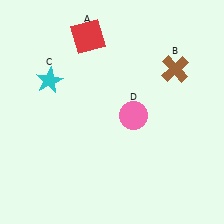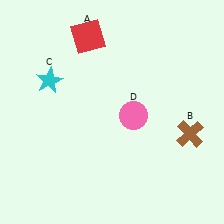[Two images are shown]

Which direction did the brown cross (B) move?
The brown cross (B) moved down.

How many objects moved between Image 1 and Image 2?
1 object moved between the two images.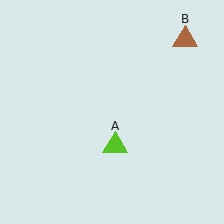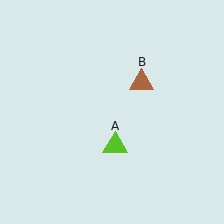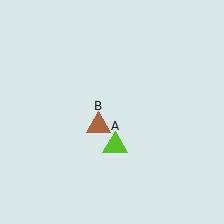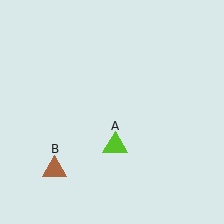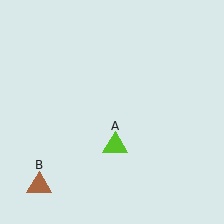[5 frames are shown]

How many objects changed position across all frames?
1 object changed position: brown triangle (object B).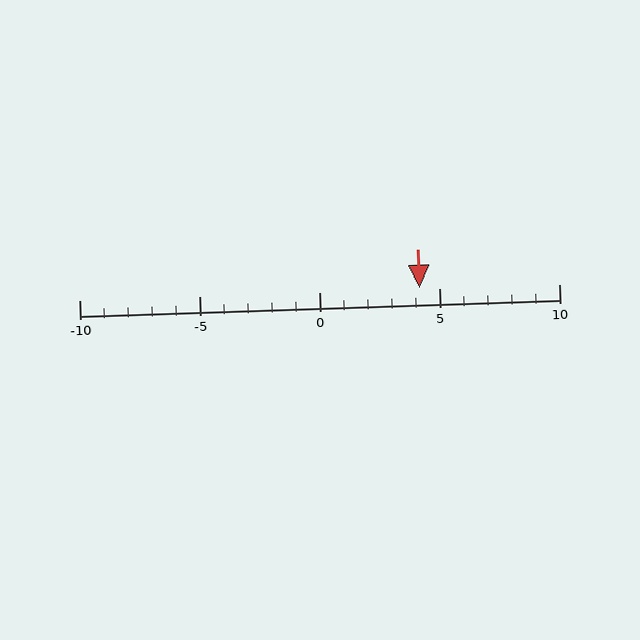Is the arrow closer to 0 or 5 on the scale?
The arrow is closer to 5.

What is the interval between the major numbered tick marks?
The major tick marks are spaced 5 units apart.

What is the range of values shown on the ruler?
The ruler shows values from -10 to 10.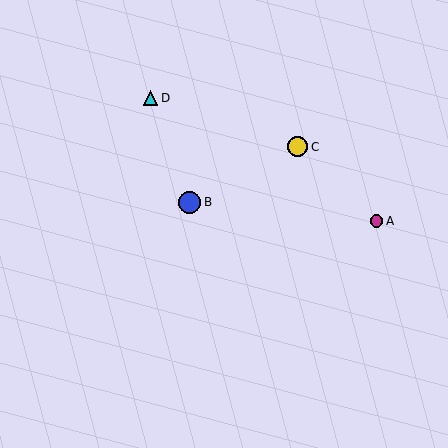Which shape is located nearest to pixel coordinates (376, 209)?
The magenta circle (labeled A) at (376, 221) is nearest to that location.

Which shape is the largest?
The blue circle (labeled B) is the largest.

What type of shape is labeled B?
Shape B is a blue circle.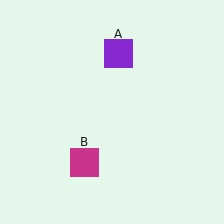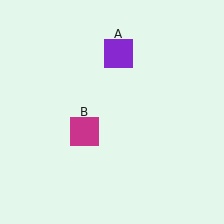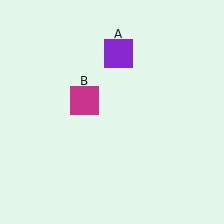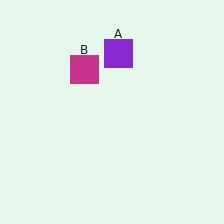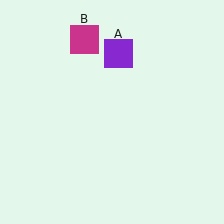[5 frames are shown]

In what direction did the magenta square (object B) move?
The magenta square (object B) moved up.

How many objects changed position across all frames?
1 object changed position: magenta square (object B).